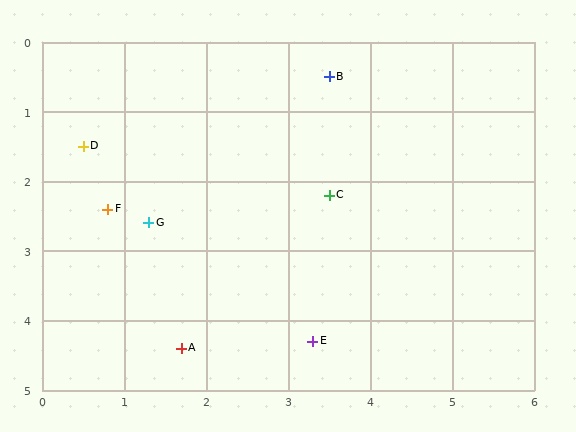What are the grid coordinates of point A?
Point A is at approximately (1.7, 4.4).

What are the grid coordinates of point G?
Point G is at approximately (1.3, 2.6).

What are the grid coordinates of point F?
Point F is at approximately (0.8, 2.4).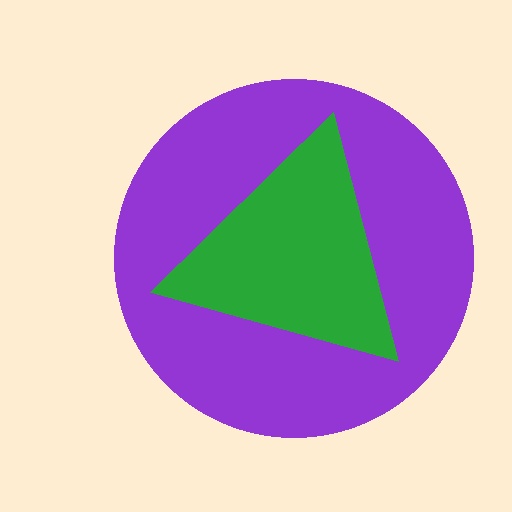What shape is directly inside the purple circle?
The green triangle.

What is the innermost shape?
The green triangle.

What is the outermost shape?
The purple circle.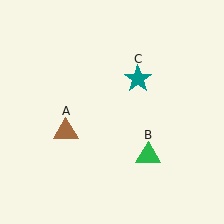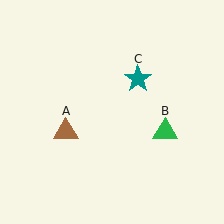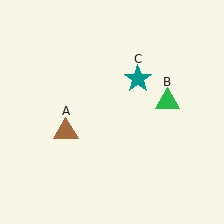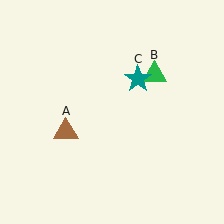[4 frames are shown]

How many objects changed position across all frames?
1 object changed position: green triangle (object B).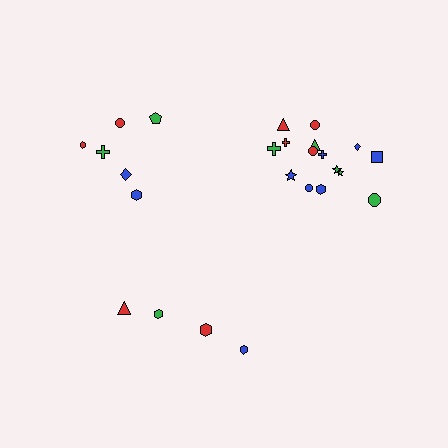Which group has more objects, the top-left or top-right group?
The top-right group.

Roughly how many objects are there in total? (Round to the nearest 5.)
Roughly 25 objects in total.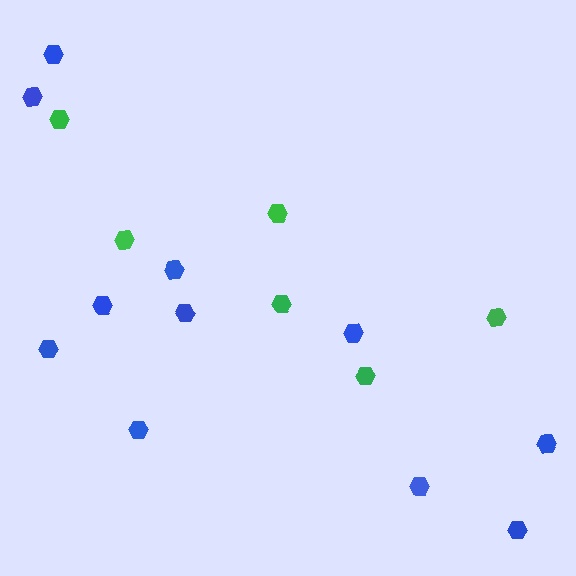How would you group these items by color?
There are 2 groups: one group of blue hexagons (11) and one group of green hexagons (6).